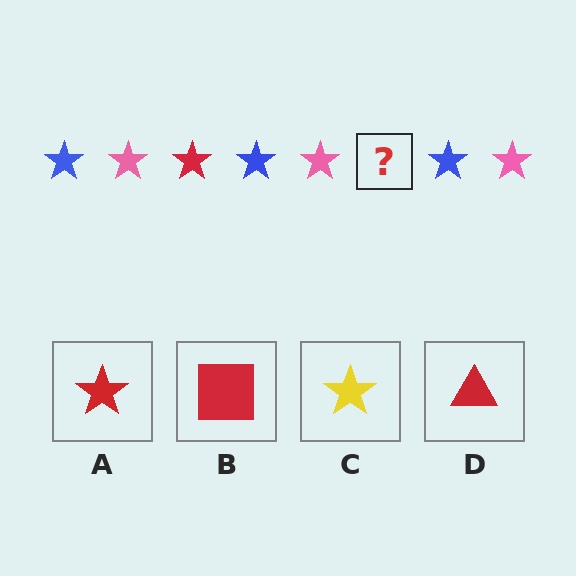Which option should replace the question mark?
Option A.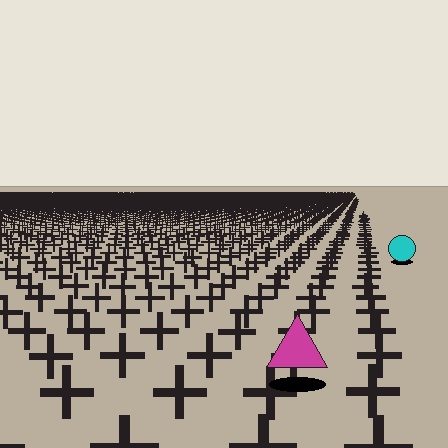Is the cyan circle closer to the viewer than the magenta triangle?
No. The magenta triangle is closer — you can tell from the texture gradient: the ground texture is coarser near it.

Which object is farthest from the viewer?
The cyan circle is farthest from the viewer. It appears smaller and the ground texture around it is denser.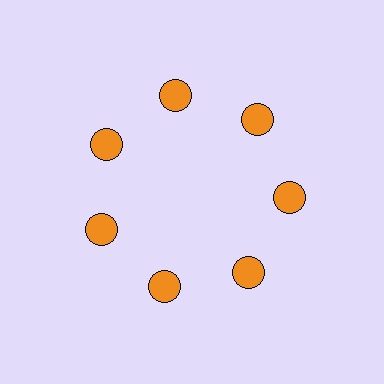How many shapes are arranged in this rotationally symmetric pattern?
There are 7 shapes, arranged in 7 groups of 1.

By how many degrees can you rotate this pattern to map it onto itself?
The pattern maps onto itself every 51 degrees of rotation.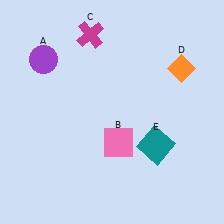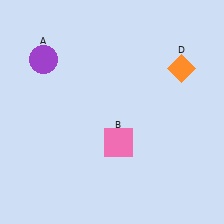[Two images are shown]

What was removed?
The magenta cross (C), the teal square (E) were removed in Image 2.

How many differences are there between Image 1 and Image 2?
There are 2 differences between the two images.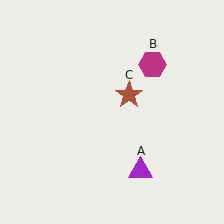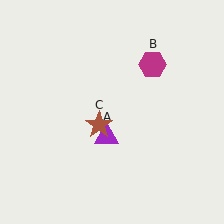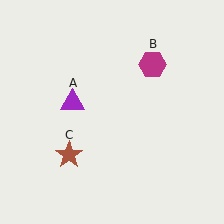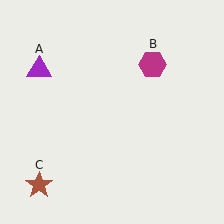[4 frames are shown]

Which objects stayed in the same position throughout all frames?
Magenta hexagon (object B) remained stationary.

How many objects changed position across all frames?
2 objects changed position: purple triangle (object A), brown star (object C).